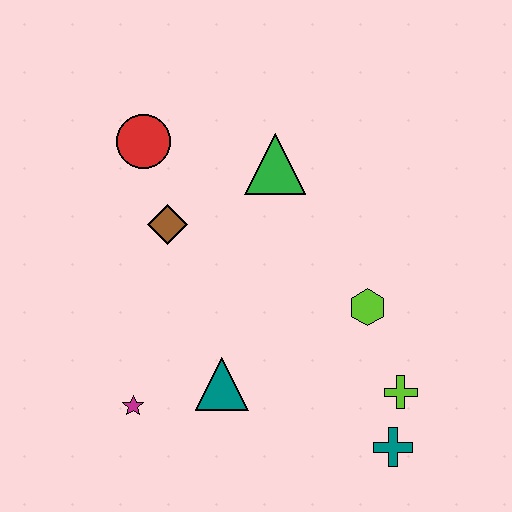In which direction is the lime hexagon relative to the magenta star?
The lime hexagon is to the right of the magenta star.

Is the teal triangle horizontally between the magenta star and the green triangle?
Yes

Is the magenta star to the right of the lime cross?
No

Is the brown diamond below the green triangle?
Yes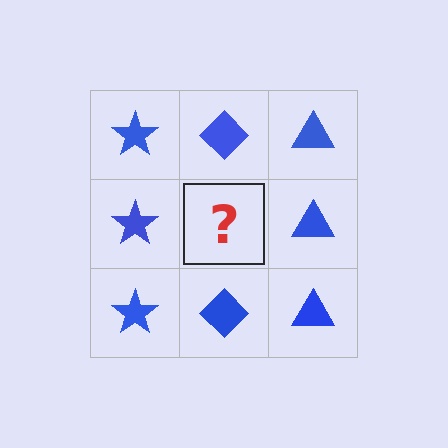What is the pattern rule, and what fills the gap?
The rule is that each column has a consistent shape. The gap should be filled with a blue diamond.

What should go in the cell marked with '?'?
The missing cell should contain a blue diamond.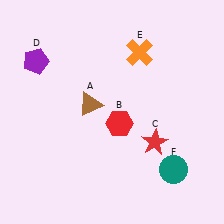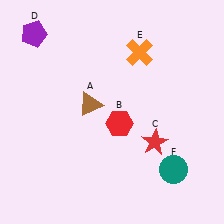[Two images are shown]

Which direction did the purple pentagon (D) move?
The purple pentagon (D) moved up.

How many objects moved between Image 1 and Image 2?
1 object moved between the two images.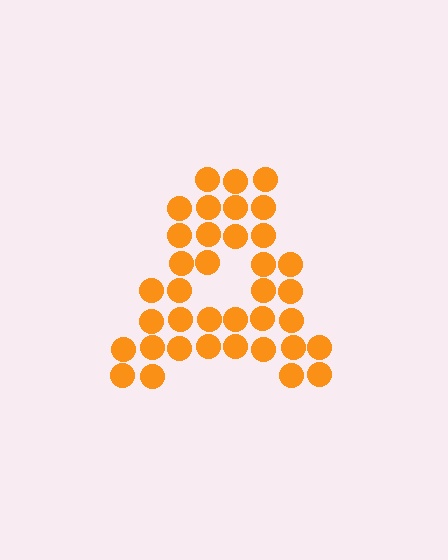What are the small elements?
The small elements are circles.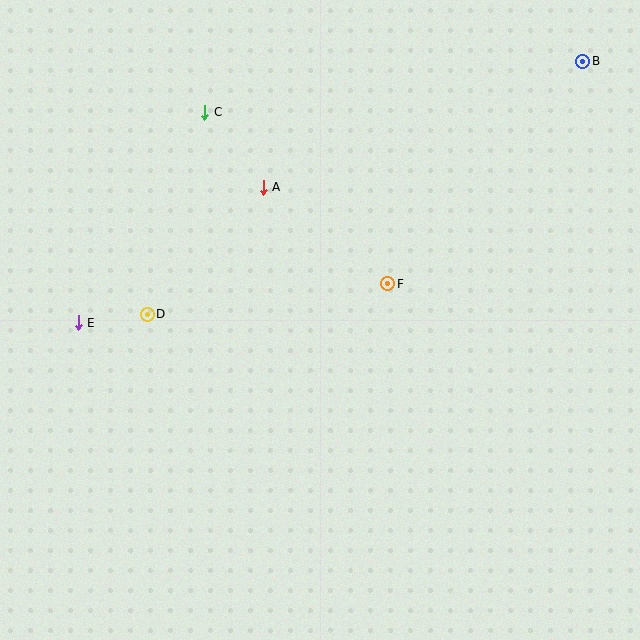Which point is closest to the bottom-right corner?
Point F is closest to the bottom-right corner.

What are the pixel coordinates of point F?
Point F is at (388, 284).